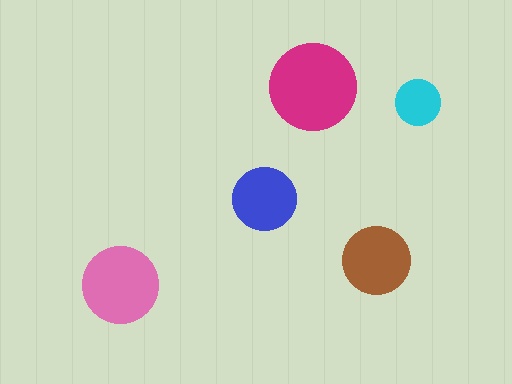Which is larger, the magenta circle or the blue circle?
The magenta one.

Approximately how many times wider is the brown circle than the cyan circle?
About 1.5 times wider.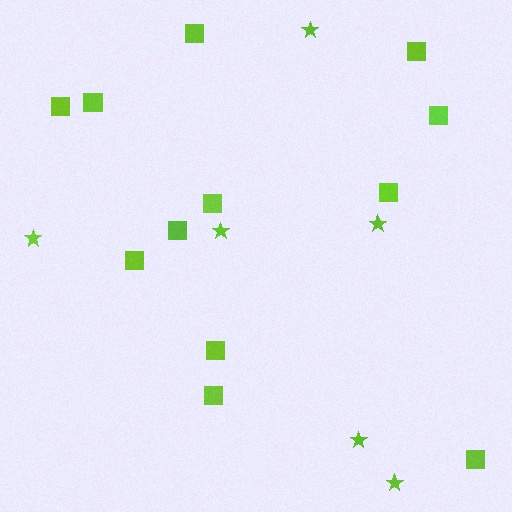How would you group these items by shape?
There are 2 groups: one group of stars (6) and one group of squares (12).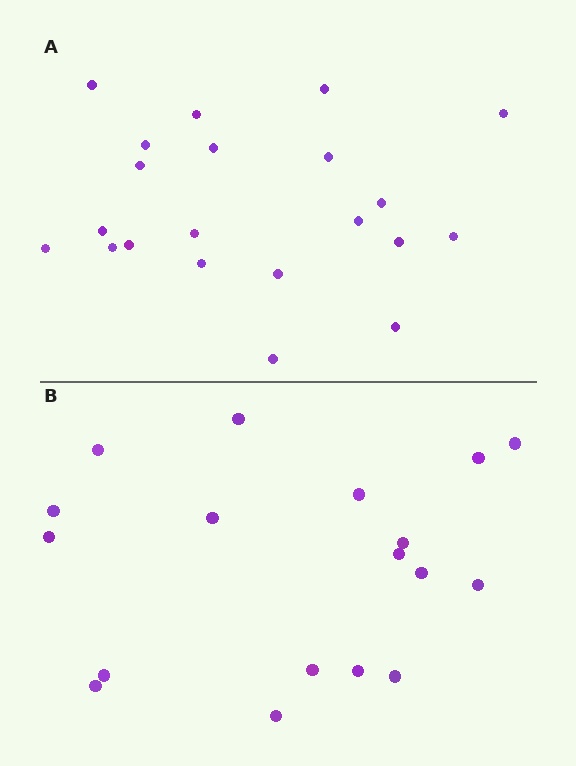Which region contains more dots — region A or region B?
Region A (the top region) has more dots.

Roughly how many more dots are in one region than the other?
Region A has just a few more — roughly 2 or 3 more dots than region B.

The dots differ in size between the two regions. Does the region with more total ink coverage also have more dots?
No. Region B has more total ink coverage because its dots are larger, but region A actually contains more individual dots. Total area can be misleading — the number of items is what matters here.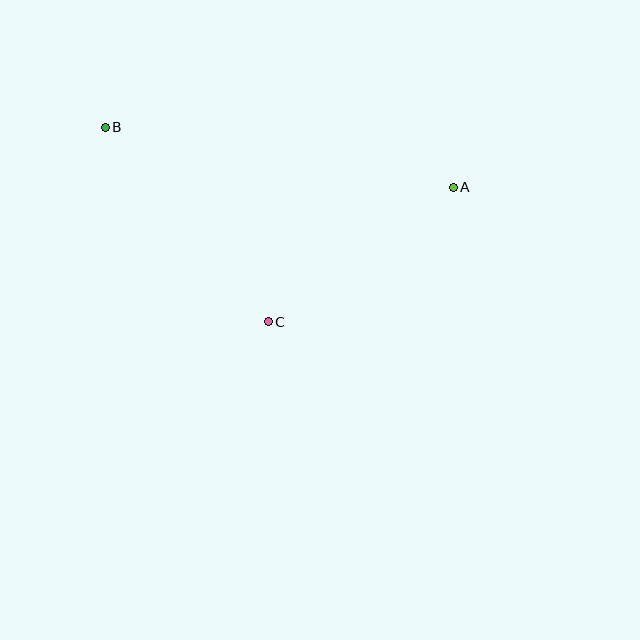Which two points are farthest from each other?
Points A and B are farthest from each other.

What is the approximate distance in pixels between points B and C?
The distance between B and C is approximately 254 pixels.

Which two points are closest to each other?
Points A and C are closest to each other.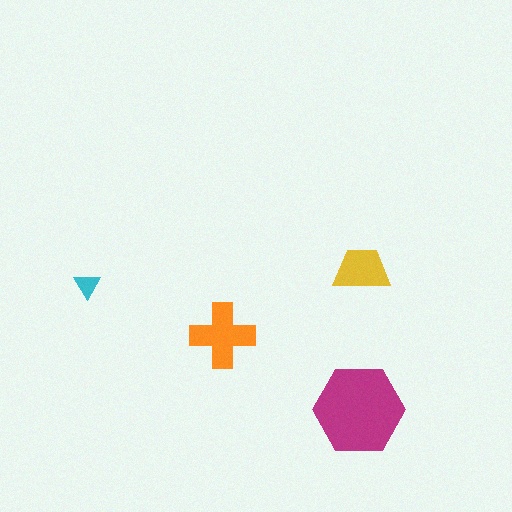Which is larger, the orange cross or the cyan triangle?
The orange cross.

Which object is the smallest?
The cyan triangle.